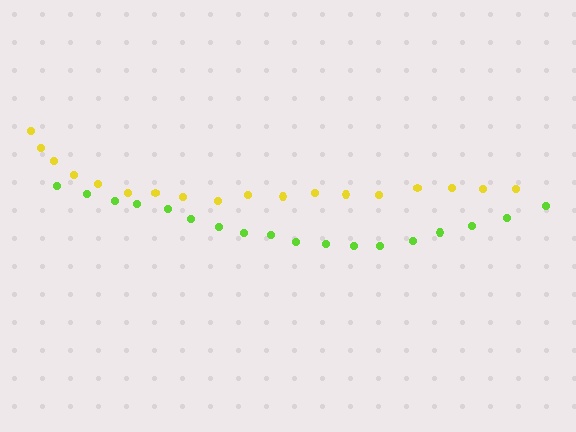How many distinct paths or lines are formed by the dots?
There are 2 distinct paths.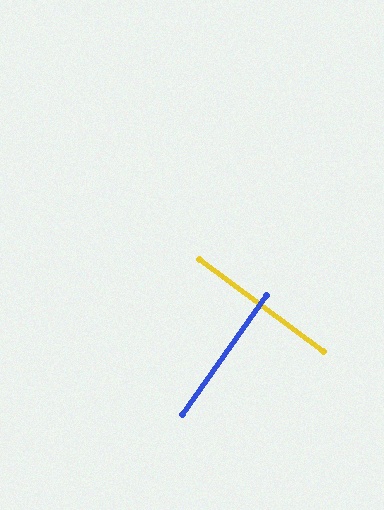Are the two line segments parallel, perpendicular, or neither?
Perpendicular — they meet at approximately 89°.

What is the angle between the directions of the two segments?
Approximately 89 degrees.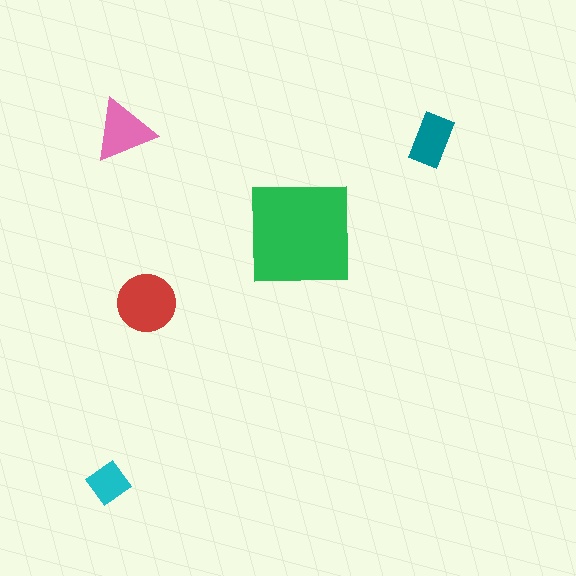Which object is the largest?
The green square.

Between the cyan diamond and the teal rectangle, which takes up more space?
The teal rectangle.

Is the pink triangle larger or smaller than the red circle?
Smaller.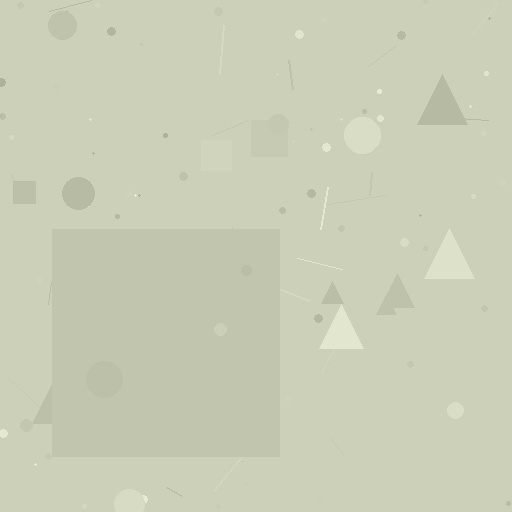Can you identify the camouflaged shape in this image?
The camouflaged shape is a square.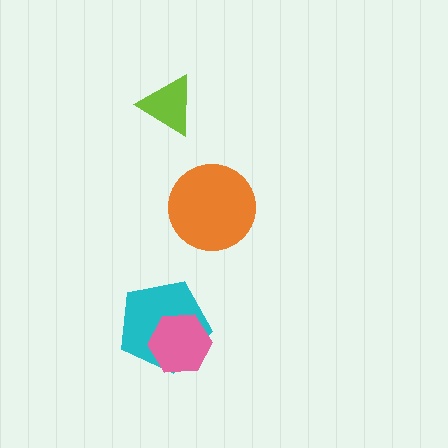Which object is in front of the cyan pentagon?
The pink hexagon is in front of the cyan pentagon.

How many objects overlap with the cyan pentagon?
1 object overlaps with the cyan pentagon.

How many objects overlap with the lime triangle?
0 objects overlap with the lime triangle.